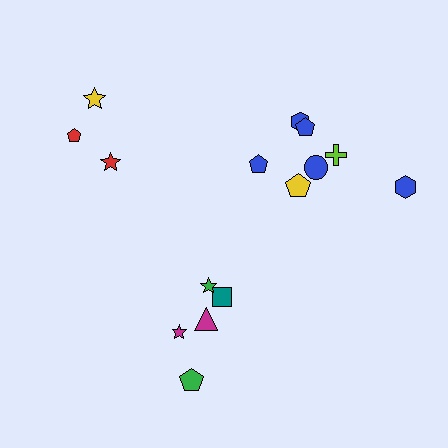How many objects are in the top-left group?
There are 3 objects.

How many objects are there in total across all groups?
There are 15 objects.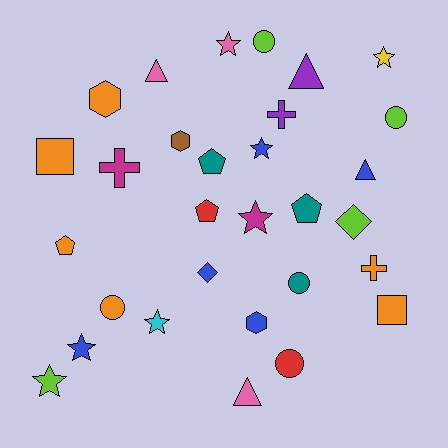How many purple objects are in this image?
There are 2 purple objects.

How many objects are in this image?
There are 30 objects.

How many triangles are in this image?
There are 4 triangles.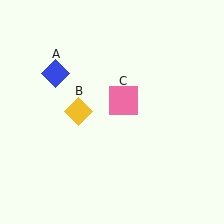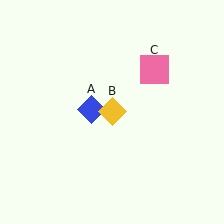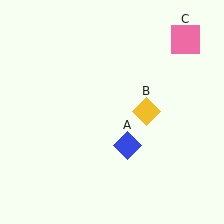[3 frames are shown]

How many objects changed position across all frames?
3 objects changed position: blue diamond (object A), yellow diamond (object B), pink square (object C).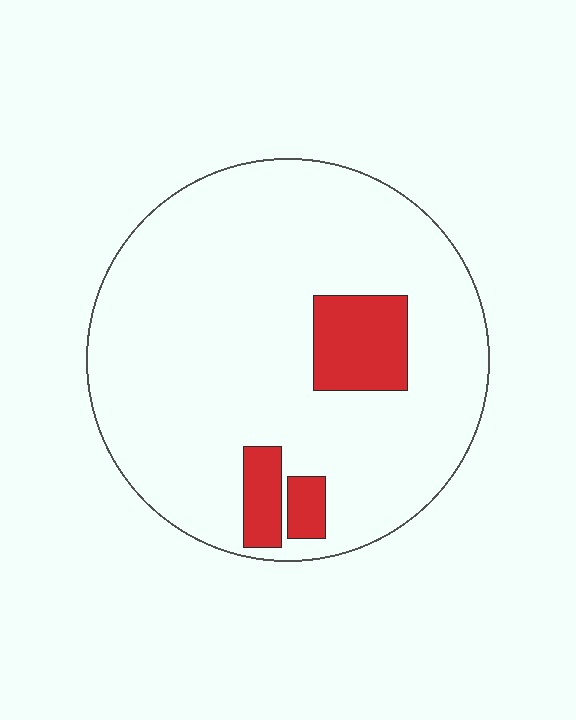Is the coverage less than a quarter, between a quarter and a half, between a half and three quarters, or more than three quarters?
Less than a quarter.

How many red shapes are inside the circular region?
3.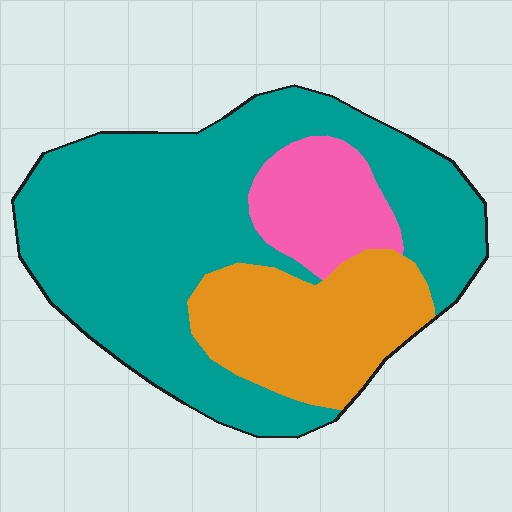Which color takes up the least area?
Pink, at roughly 15%.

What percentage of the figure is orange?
Orange takes up between a sixth and a third of the figure.